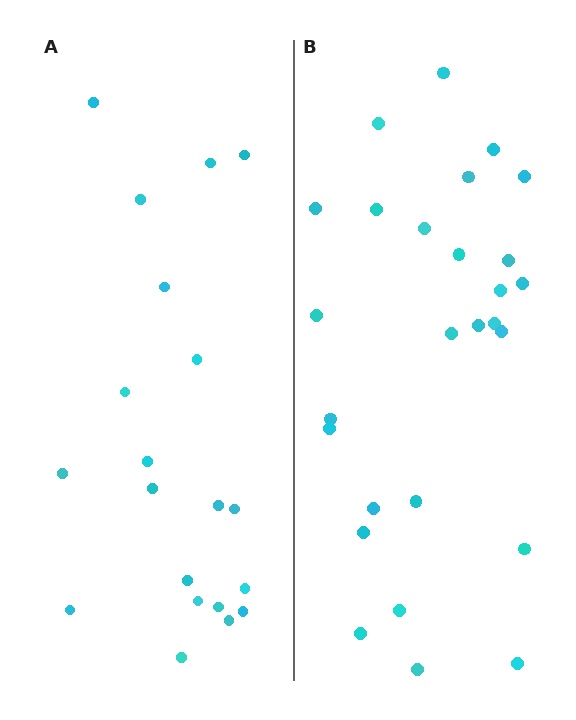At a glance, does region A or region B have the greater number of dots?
Region B (the right region) has more dots.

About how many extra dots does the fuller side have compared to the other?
Region B has roughly 8 or so more dots than region A.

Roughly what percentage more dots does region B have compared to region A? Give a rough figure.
About 35% more.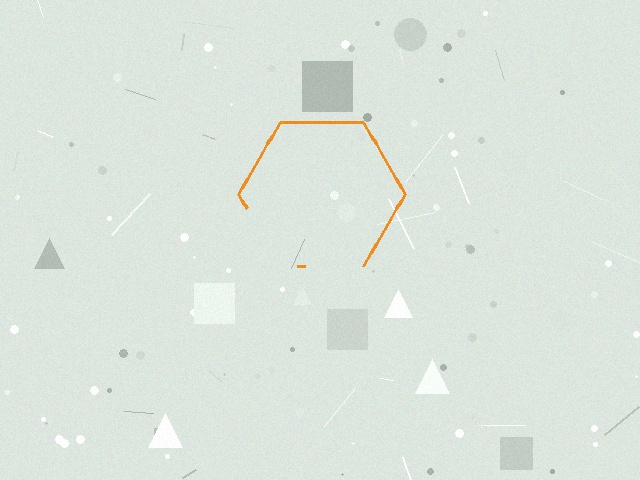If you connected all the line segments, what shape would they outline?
They would outline a hexagon.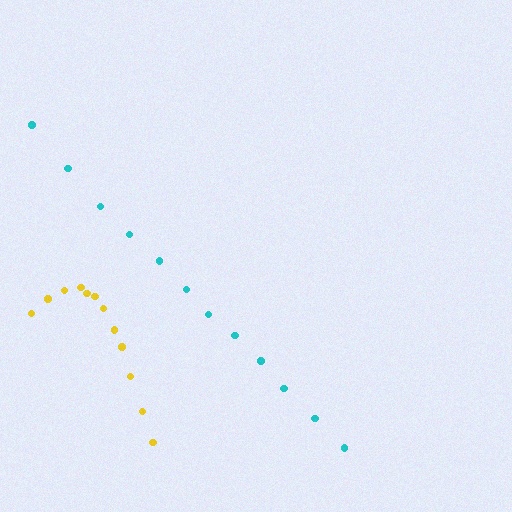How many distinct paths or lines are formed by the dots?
There are 2 distinct paths.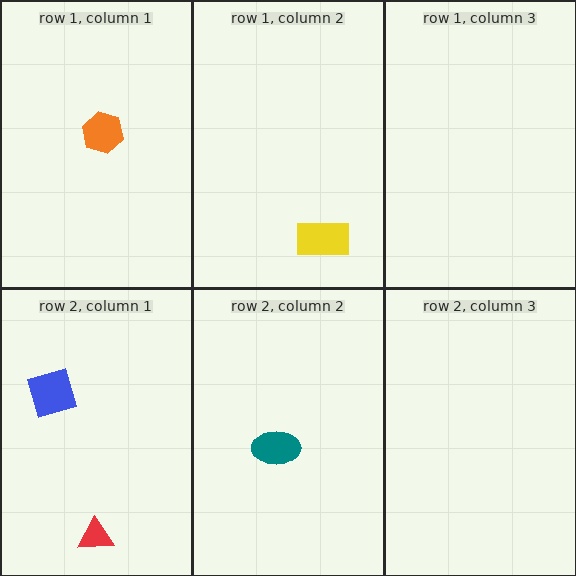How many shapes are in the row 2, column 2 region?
1.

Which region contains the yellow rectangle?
The row 1, column 2 region.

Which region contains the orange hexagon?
The row 1, column 1 region.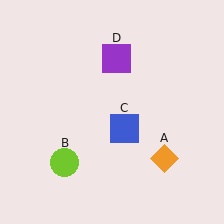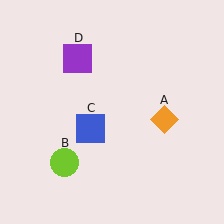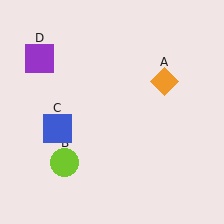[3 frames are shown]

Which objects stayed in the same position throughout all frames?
Lime circle (object B) remained stationary.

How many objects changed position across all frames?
3 objects changed position: orange diamond (object A), blue square (object C), purple square (object D).